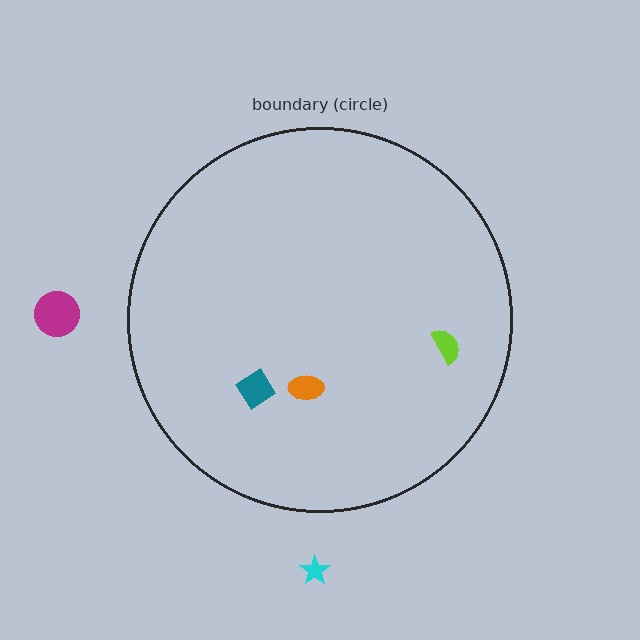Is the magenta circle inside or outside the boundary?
Outside.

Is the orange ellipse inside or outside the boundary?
Inside.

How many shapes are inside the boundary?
3 inside, 2 outside.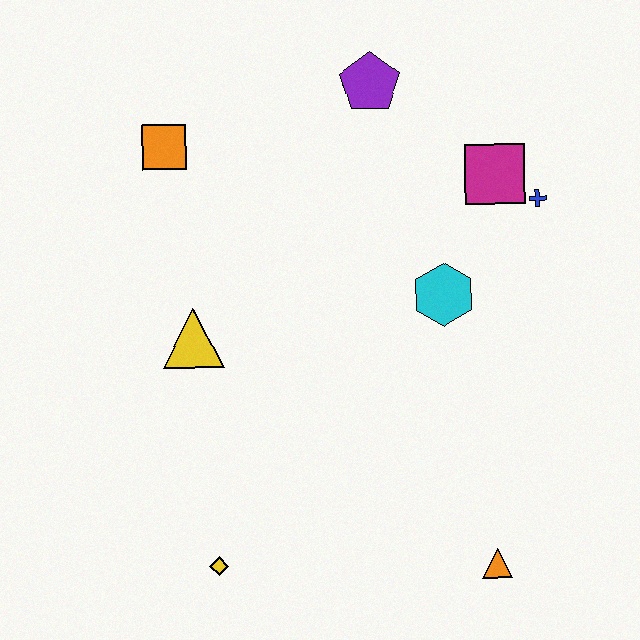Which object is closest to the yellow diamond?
The yellow triangle is closest to the yellow diamond.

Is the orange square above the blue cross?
Yes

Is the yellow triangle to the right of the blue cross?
No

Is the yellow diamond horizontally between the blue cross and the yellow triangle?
Yes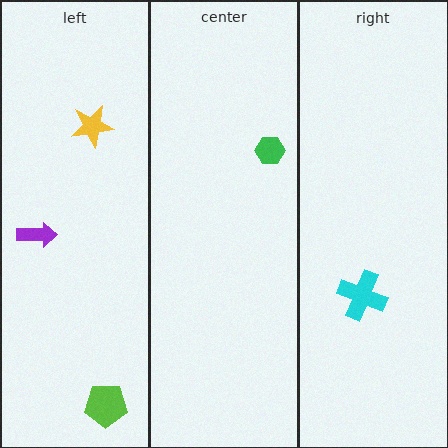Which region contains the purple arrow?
The left region.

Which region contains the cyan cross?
The right region.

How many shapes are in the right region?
1.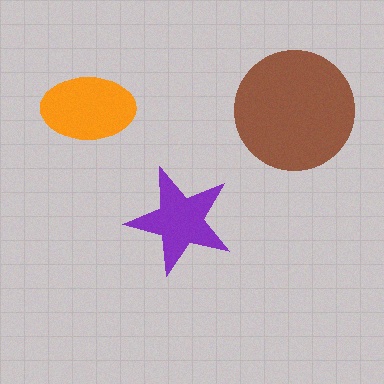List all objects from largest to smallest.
The brown circle, the orange ellipse, the purple star.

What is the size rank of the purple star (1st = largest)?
3rd.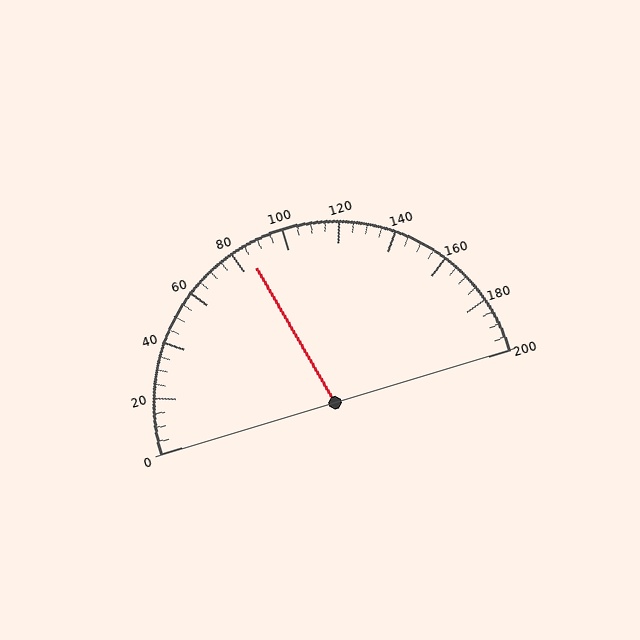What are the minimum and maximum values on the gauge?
The gauge ranges from 0 to 200.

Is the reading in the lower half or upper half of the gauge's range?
The reading is in the lower half of the range (0 to 200).